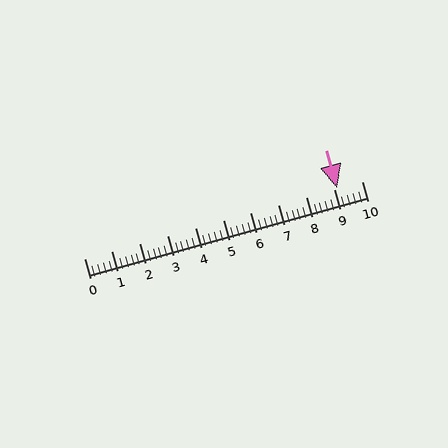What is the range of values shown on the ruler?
The ruler shows values from 0 to 10.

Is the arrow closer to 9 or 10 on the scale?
The arrow is closer to 9.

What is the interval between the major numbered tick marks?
The major tick marks are spaced 1 units apart.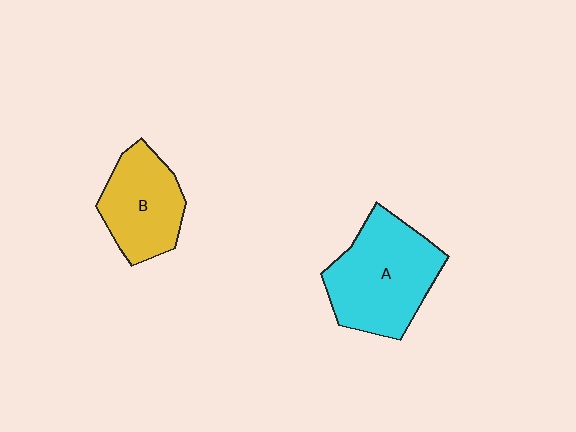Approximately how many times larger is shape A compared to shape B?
Approximately 1.4 times.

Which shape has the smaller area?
Shape B (yellow).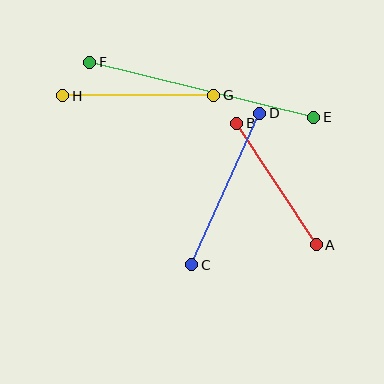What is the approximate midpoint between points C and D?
The midpoint is at approximately (226, 189) pixels.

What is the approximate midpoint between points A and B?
The midpoint is at approximately (277, 184) pixels.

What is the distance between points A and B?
The distance is approximately 145 pixels.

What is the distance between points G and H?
The distance is approximately 151 pixels.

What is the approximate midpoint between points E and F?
The midpoint is at approximately (202, 90) pixels.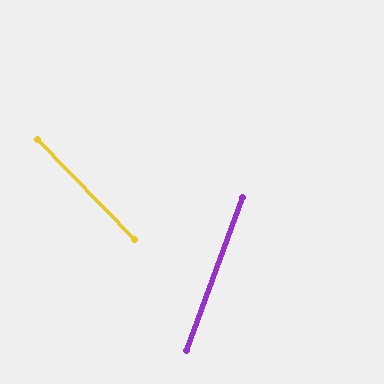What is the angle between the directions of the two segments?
Approximately 64 degrees.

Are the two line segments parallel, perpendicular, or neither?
Neither parallel nor perpendicular — they differ by about 64°.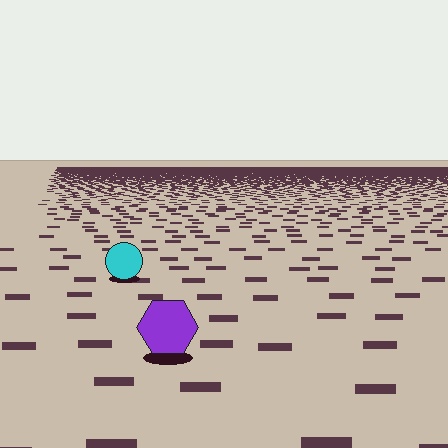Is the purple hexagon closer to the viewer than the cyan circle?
Yes. The purple hexagon is closer — you can tell from the texture gradient: the ground texture is coarser near it.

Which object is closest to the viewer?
The purple hexagon is closest. The texture marks near it are larger and more spread out.